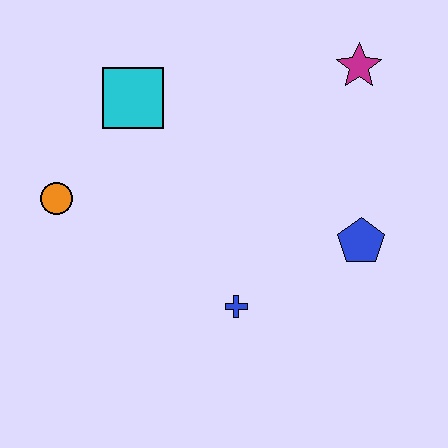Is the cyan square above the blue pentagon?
Yes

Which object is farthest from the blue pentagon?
The orange circle is farthest from the blue pentagon.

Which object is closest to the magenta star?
The blue pentagon is closest to the magenta star.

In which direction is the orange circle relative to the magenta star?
The orange circle is to the left of the magenta star.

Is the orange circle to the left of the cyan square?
Yes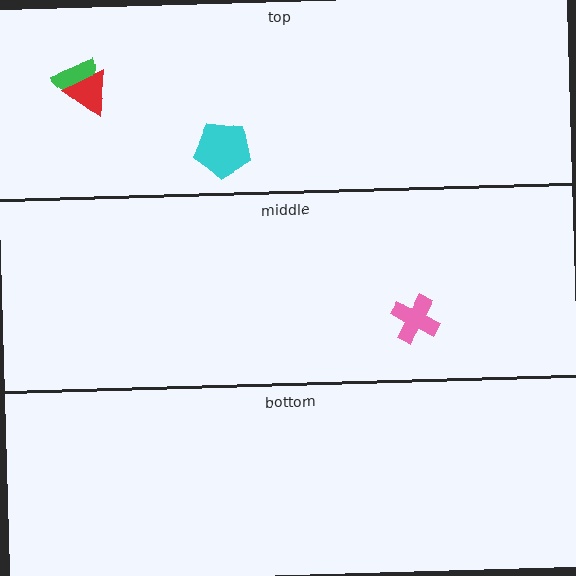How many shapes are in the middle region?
1.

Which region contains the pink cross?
The middle region.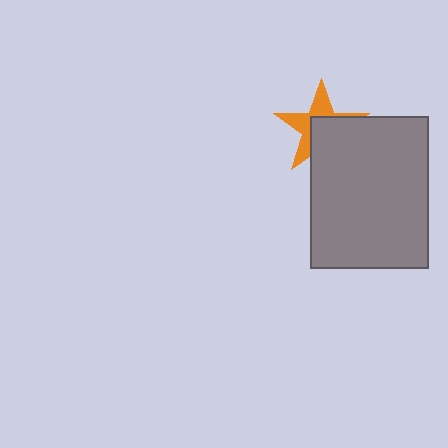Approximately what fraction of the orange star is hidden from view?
Roughly 54% of the orange star is hidden behind the gray rectangle.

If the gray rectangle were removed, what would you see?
You would see the complete orange star.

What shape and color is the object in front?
The object in front is a gray rectangle.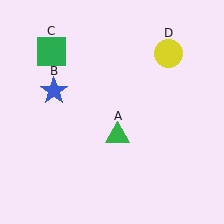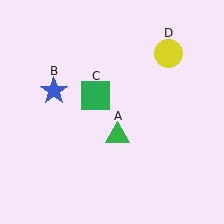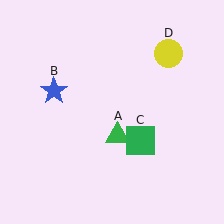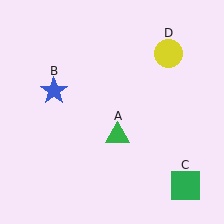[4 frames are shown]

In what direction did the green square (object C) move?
The green square (object C) moved down and to the right.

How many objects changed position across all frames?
1 object changed position: green square (object C).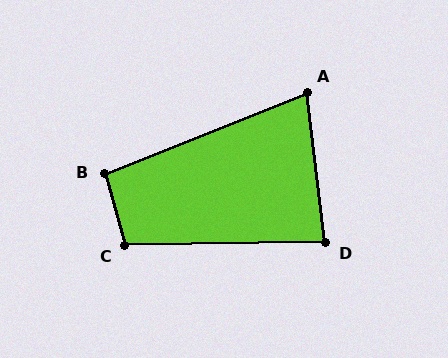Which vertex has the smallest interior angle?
A, at approximately 75 degrees.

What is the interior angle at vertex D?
Approximately 84 degrees (acute).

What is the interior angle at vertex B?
Approximately 96 degrees (obtuse).